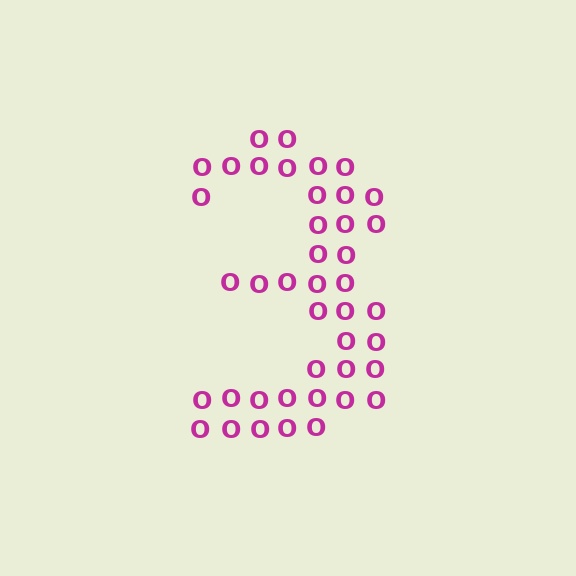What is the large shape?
The large shape is the digit 3.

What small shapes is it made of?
It is made of small letter O's.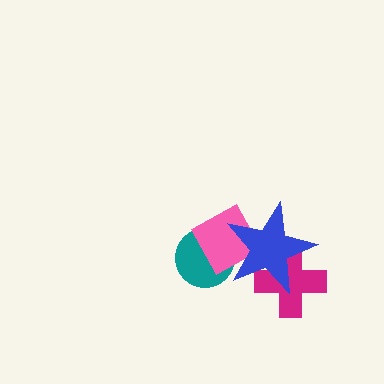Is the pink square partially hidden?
Yes, it is partially covered by another shape.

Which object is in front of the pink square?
The blue star is in front of the pink square.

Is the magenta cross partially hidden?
Yes, it is partially covered by another shape.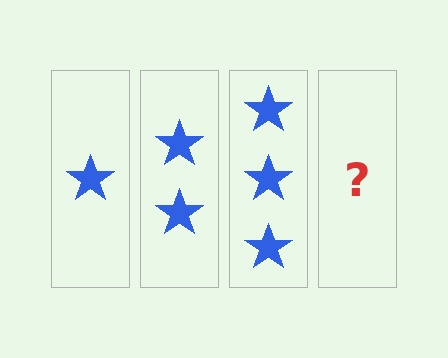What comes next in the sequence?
The next element should be 4 stars.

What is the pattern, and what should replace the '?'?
The pattern is that each step adds one more star. The '?' should be 4 stars.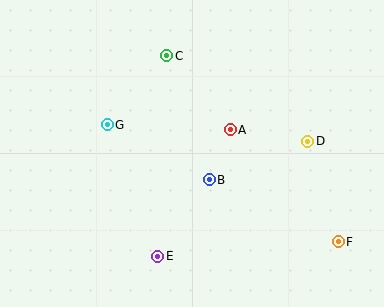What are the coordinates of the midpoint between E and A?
The midpoint between E and A is at (194, 193).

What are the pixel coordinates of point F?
Point F is at (338, 242).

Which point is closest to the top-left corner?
Point G is closest to the top-left corner.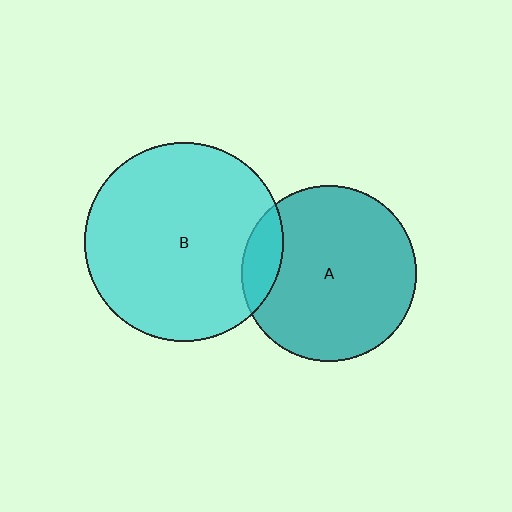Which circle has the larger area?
Circle B (cyan).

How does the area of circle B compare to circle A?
Approximately 1.3 times.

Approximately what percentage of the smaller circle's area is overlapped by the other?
Approximately 10%.